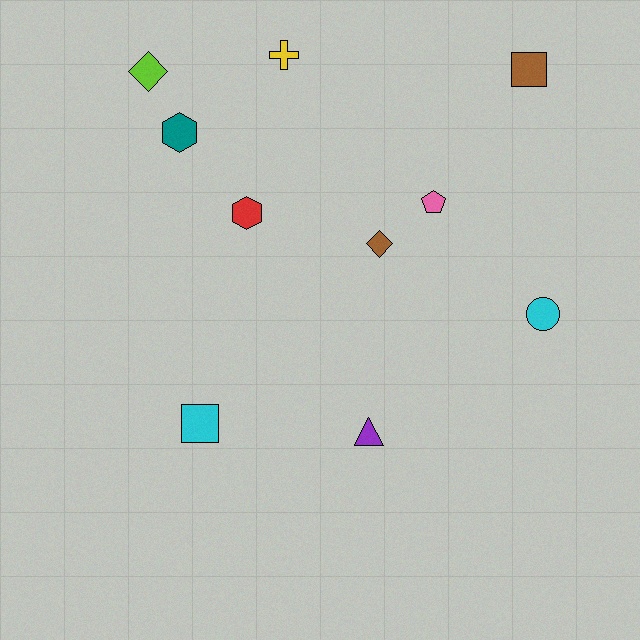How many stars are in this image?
There are no stars.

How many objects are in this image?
There are 10 objects.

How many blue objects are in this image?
There are no blue objects.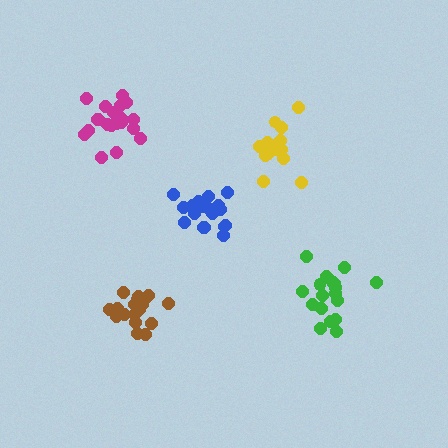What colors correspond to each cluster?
The clusters are colored: green, blue, yellow, magenta, brown.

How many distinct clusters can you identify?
There are 5 distinct clusters.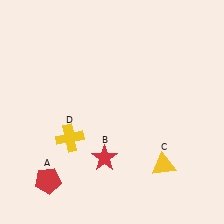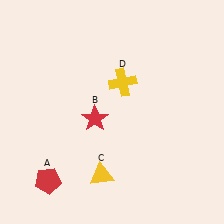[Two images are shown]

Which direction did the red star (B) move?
The red star (B) moved up.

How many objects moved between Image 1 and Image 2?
3 objects moved between the two images.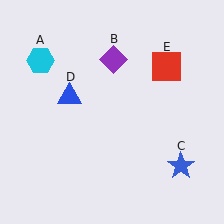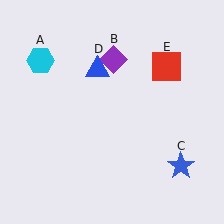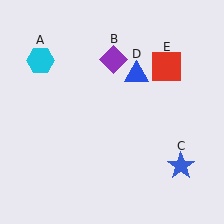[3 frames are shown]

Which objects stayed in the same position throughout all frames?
Cyan hexagon (object A) and purple diamond (object B) and blue star (object C) and red square (object E) remained stationary.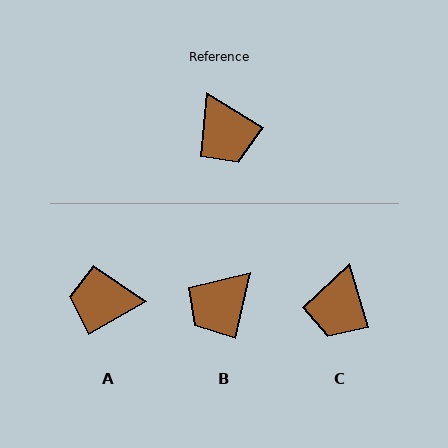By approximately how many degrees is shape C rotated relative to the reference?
Approximately 42 degrees clockwise.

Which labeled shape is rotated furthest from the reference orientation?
A, about 119 degrees away.